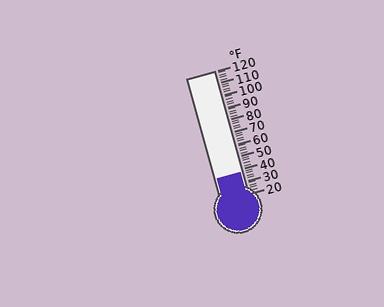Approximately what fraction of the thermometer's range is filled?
The thermometer is filled to approximately 20% of its range.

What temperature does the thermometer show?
The thermometer shows approximately 38°F.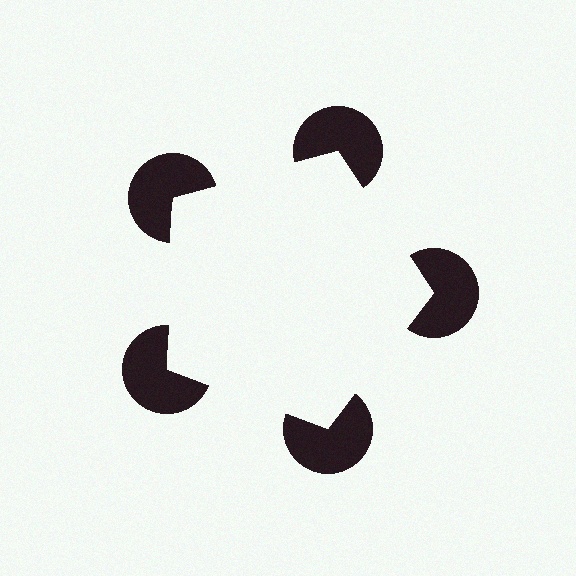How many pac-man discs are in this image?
There are 5 — one at each vertex of the illusory pentagon.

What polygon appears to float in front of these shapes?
An illusory pentagon — its edges are inferred from the aligned wedge cuts in the pac-man discs, not physically drawn.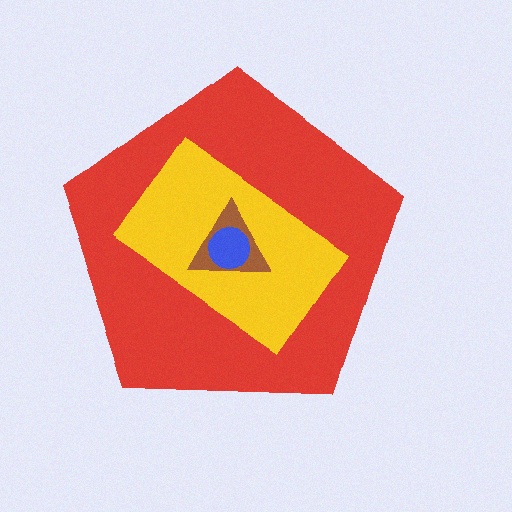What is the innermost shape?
The blue circle.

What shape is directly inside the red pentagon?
The yellow rectangle.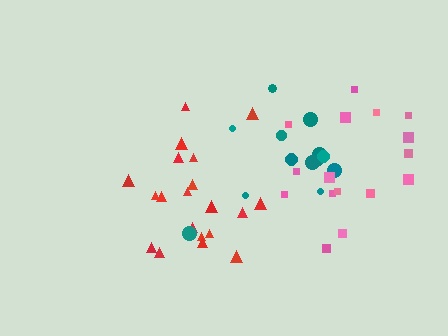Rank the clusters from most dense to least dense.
red, pink, teal.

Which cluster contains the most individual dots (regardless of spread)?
Red (20).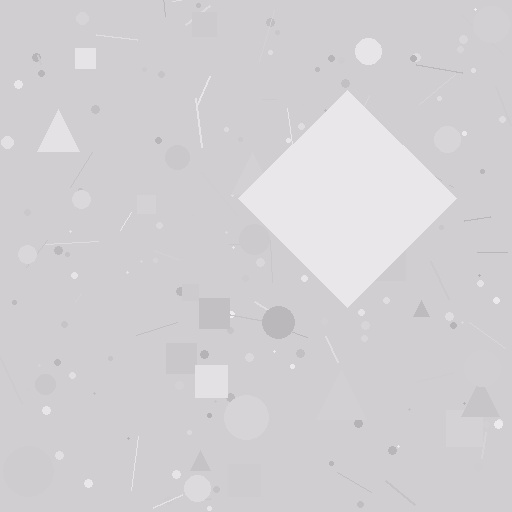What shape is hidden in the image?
A diamond is hidden in the image.